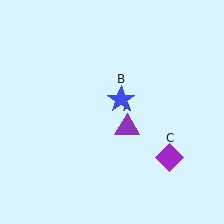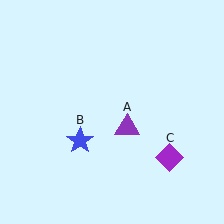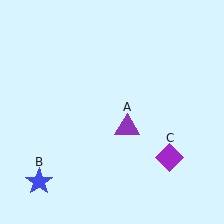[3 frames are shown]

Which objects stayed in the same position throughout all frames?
Purple triangle (object A) and purple diamond (object C) remained stationary.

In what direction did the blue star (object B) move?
The blue star (object B) moved down and to the left.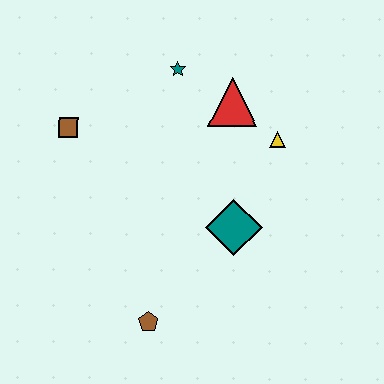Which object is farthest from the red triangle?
The brown pentagon is farthest from the red triangle.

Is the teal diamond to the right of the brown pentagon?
Yes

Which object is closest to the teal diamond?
The yellow triangle is closest to the teal diamond.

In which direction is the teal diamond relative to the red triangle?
The teal diamond is below the red triangle.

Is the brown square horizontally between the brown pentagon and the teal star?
No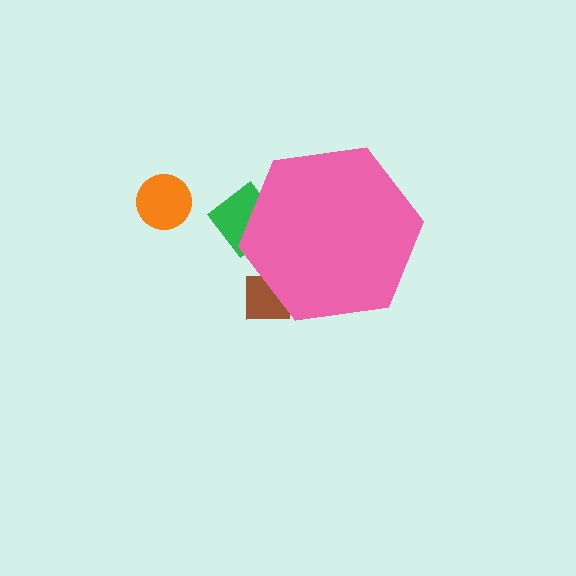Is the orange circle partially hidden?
No, the orange circle is fully visible.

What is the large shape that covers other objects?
A pink hexagon.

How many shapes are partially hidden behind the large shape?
2 shapes are partially hidden.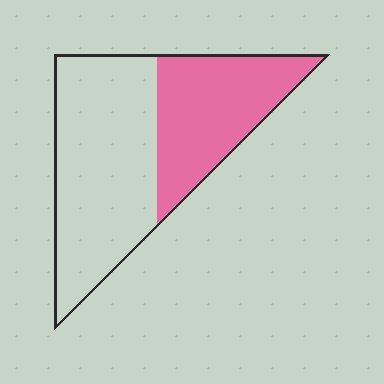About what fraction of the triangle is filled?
About two fifths (2/5).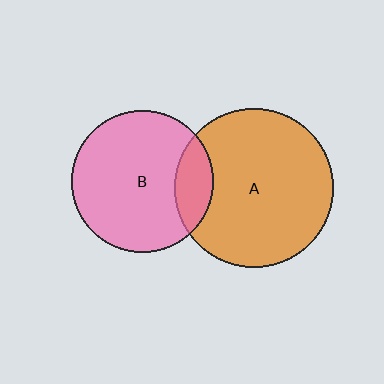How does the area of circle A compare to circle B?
Approximately 1.3 times.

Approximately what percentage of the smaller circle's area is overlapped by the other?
Approximately 15%.